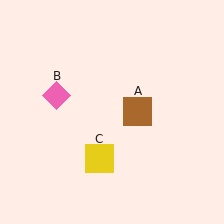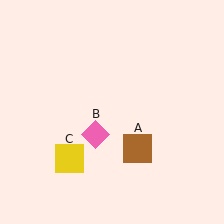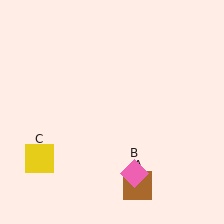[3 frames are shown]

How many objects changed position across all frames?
3 objects changed position: brown square (object A), pink diamond (object B), yellow square (object C).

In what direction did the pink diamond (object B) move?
The pink diamond (object B) moved down and to the right.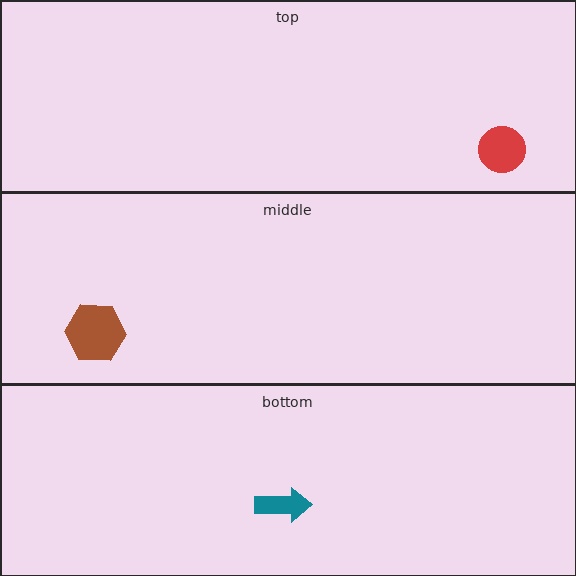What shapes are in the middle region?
The brown hexagon.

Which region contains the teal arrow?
The bottom region.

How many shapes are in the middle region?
1.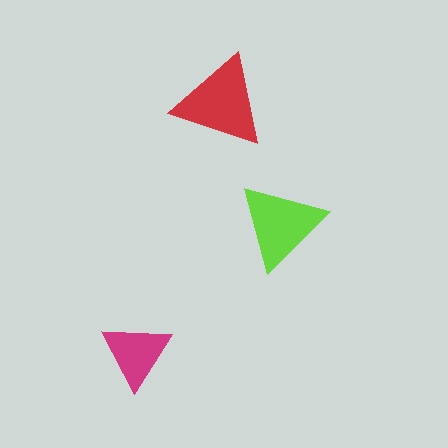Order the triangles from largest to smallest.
the red one, the lime one, the magenta one.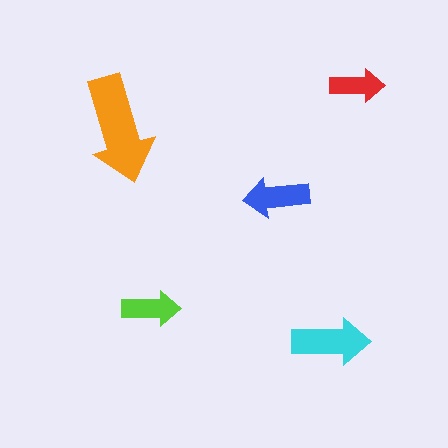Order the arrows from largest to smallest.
the orange one, the cyan one, the blue one, the lime one, the red one.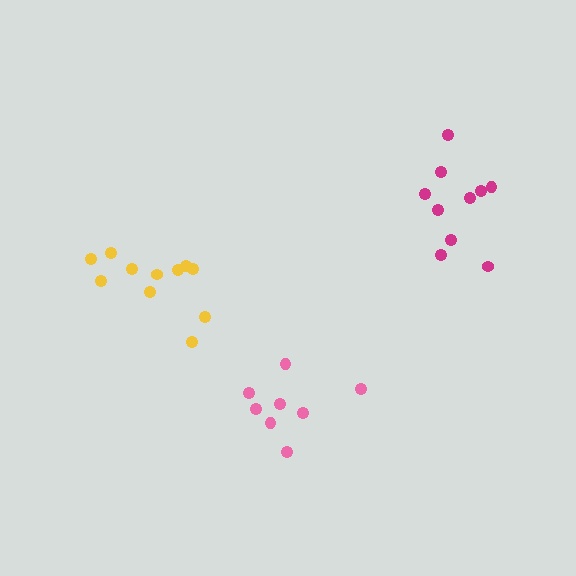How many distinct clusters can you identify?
There are 3 distinct clusters.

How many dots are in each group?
Group 1: 11 dots, Group 2: 8 dots, Group 3: 10 dots (29 total).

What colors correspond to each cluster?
The clusters are colored: yellow, pink, magenta.